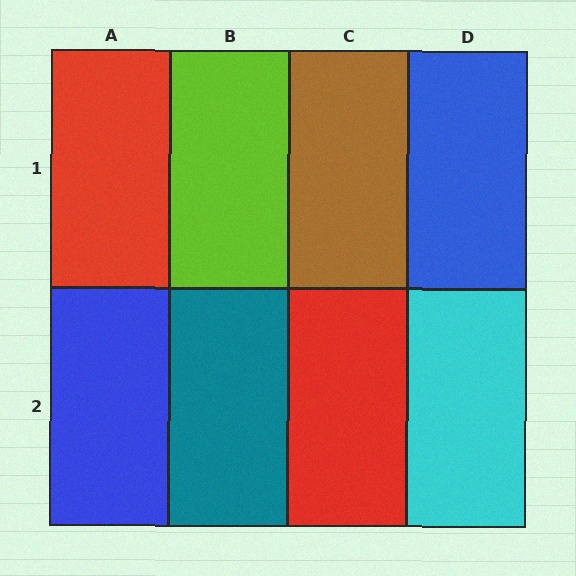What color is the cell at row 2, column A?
Blue.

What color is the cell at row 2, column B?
Teal.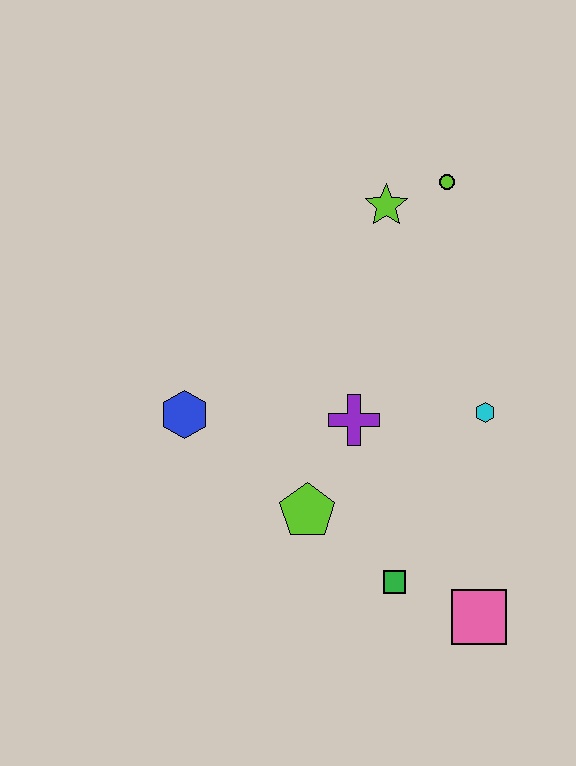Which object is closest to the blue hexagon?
The lime pentagon is closest to the blue hexagon.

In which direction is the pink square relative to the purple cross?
The pink square is below the purple cross.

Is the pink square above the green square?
No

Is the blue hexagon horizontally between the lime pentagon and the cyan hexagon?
No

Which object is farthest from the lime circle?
The pink square is farthest from the lime circle.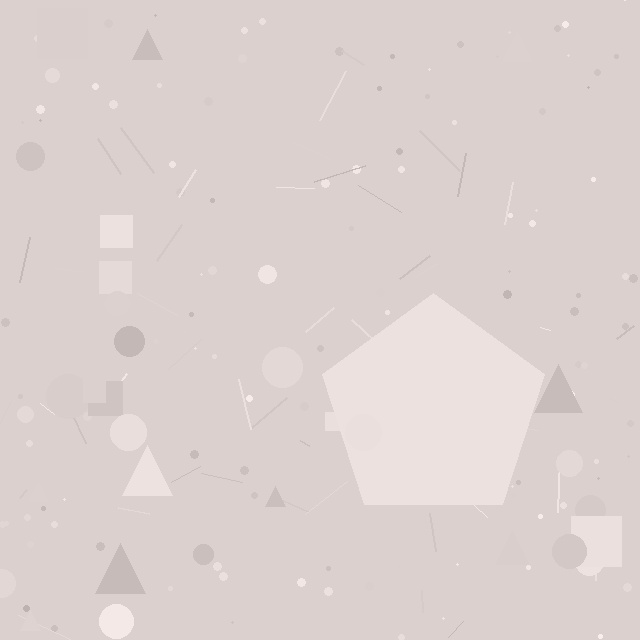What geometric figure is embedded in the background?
A pentagon is embedded in the background.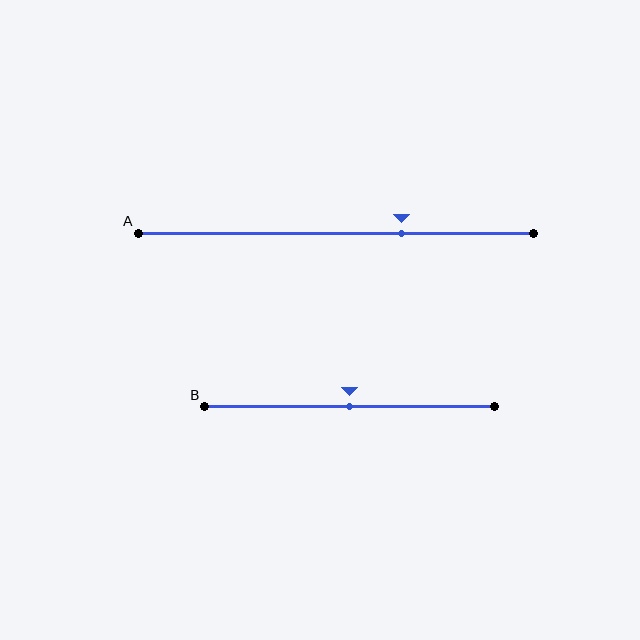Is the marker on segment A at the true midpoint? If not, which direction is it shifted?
No, the marker on segment A is shifted to the right by about 17% of the segment length.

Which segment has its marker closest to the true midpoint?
Segment B has its marker closest to the true midpoint.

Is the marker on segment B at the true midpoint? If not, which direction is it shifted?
Yes, the marker on segment B is at the true midpoint.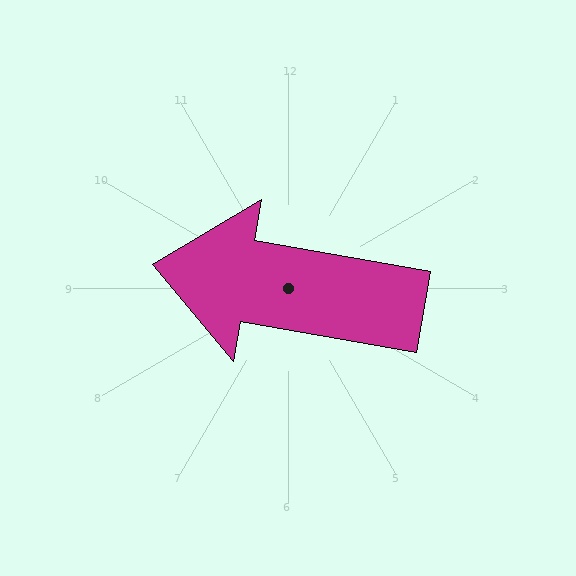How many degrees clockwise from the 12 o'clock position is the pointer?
Approximately 280 degrees.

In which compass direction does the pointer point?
West.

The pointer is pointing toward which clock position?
Roughly 9 o'clock.